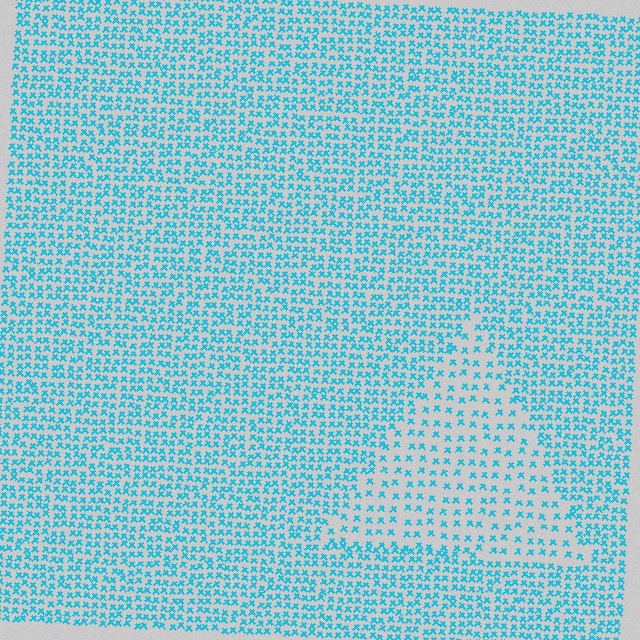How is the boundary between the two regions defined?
The boundary is defined by a change in element density (approximately 2.0x ratio). All elements are the same color, size, and shape.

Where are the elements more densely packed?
The elements are more densely packed outside the triangle boundary.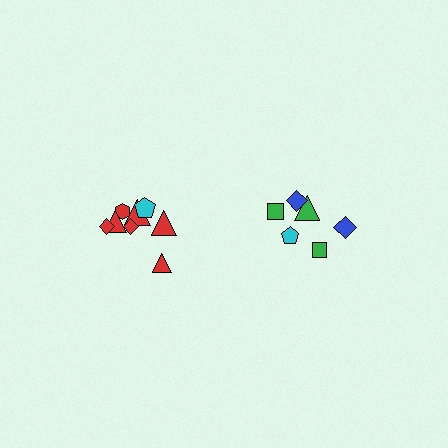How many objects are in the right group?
There are 6 objects.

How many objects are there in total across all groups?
There are 14 objects.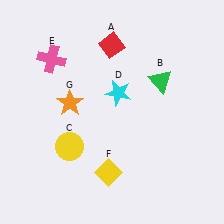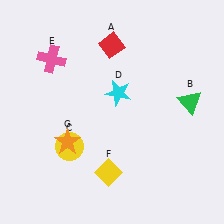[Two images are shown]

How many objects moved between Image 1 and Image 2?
2 objects moved between the two images.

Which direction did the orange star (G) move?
The orange star (G) moved down.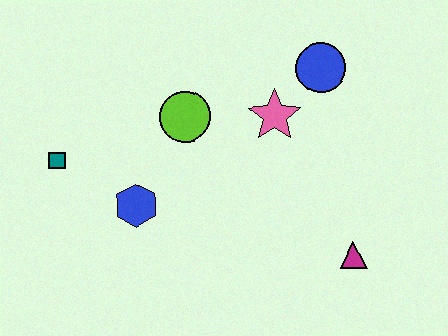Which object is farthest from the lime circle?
The magenta triangle is farthest from the lime circle.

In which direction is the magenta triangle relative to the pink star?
The magenta triangle is below the pink star.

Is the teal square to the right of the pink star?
No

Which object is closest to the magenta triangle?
The pink star is closest to the magenta triangle.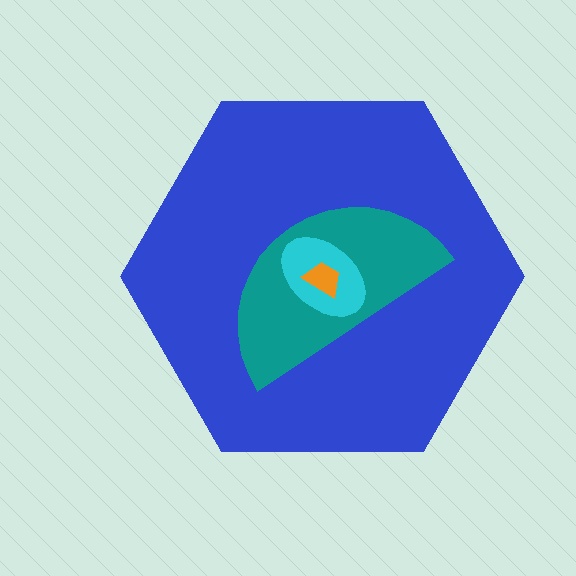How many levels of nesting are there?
4.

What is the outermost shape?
The blue hexagon.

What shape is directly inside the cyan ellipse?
The orange trapezoid.